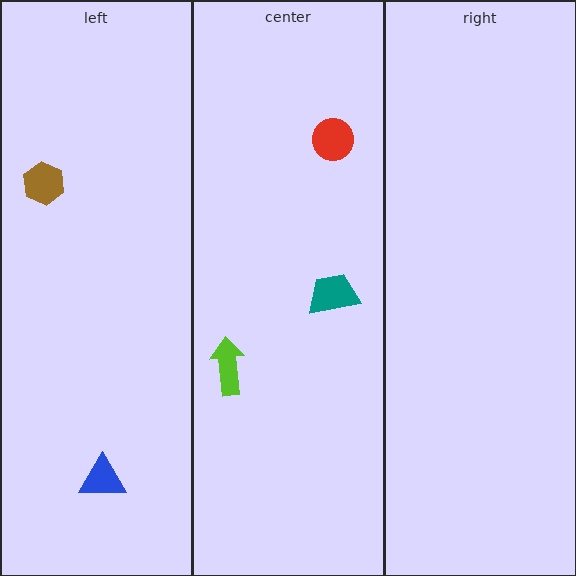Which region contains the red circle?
The center region.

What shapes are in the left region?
The blue triangle, the brown hexagon.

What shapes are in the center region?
The teal trapezoid, the red circle, the lime arrow.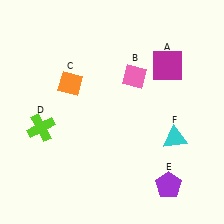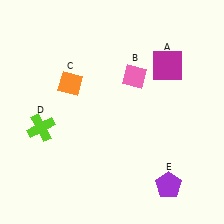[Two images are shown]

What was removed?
The cyan triangle (F) was removed in Image 2.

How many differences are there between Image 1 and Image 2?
There is 1 difference between the two images.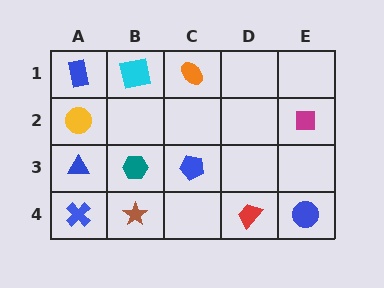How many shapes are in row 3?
3 shapes.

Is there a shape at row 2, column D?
No, that cell is empty.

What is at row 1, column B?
A cyan square.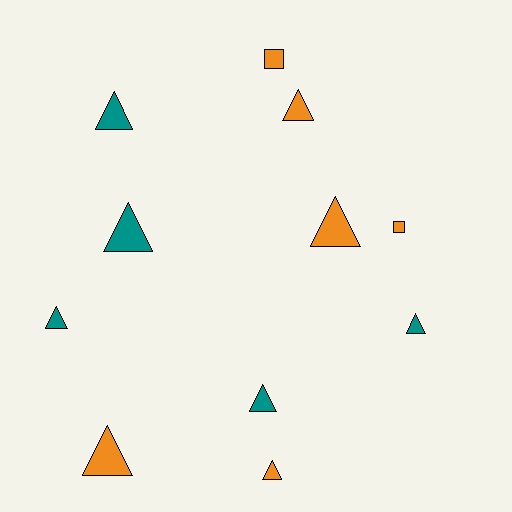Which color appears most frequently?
Orange, with 6 objects.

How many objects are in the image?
There are 11 objects.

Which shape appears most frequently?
Triangle, with 9 objects.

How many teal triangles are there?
There are 5 teal triangles.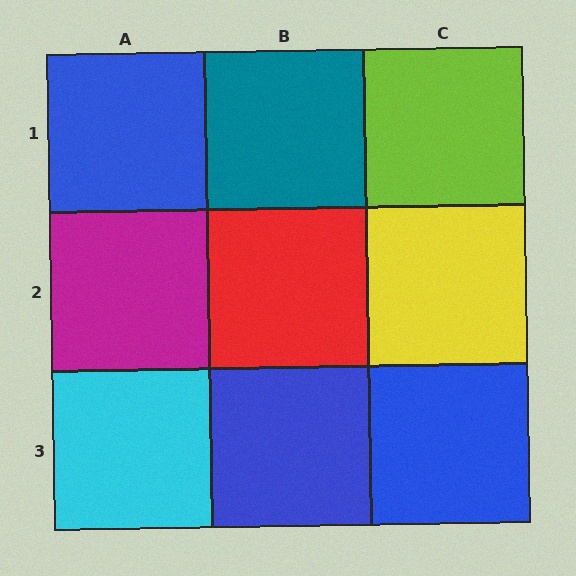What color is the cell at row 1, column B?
Teal.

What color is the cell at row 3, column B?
Blue.